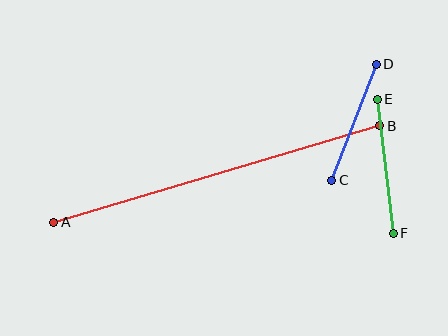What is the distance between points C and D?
The distance is approximately 124 pixels.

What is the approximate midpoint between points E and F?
The midpoint is at approximately (385, 166) pixels.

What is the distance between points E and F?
The distance is approximately 135 pixels.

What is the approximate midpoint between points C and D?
The midpoint is at approximately (354, 122) pixels.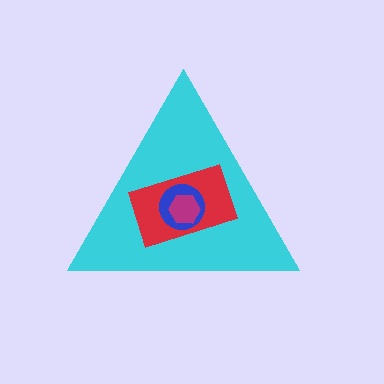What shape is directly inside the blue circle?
The magenta hexagon.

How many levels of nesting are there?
4.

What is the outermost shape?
The cyan triangle.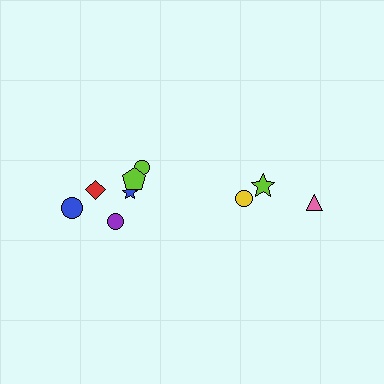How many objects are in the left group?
There are 6 objects.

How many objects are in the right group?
There are 3 objects.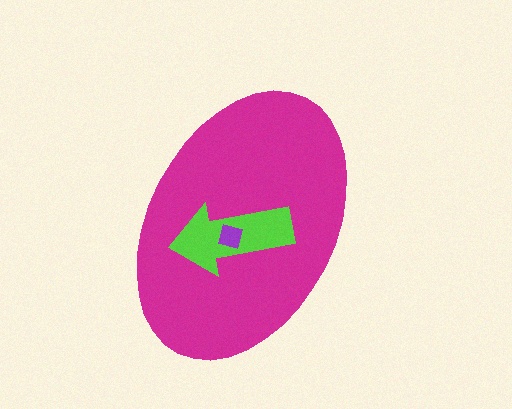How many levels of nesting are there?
3.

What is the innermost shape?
The purple square.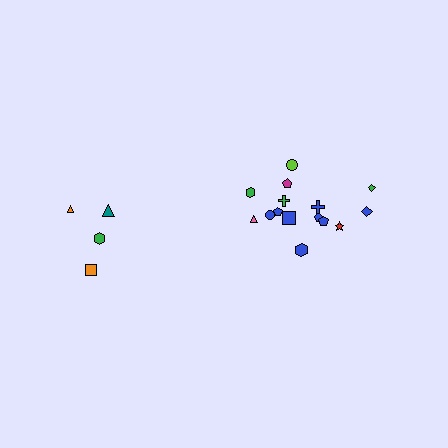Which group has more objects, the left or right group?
The right group.